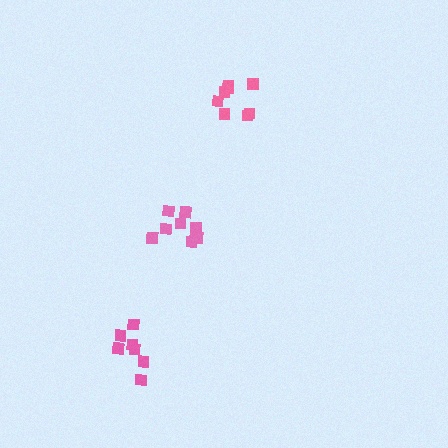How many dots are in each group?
Group 1: 9 dots, Group 2: 8 dots, Group 3: 8 dots (25 total).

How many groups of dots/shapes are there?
There are 3 groups.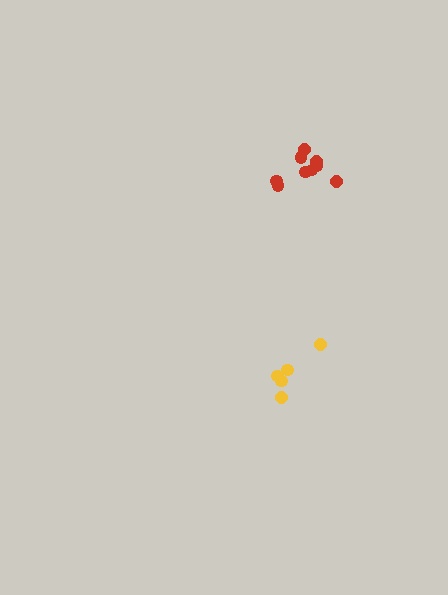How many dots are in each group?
Group 1: 5 dots, Group 2: 9 dots (14 total).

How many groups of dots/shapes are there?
There are 2 groups.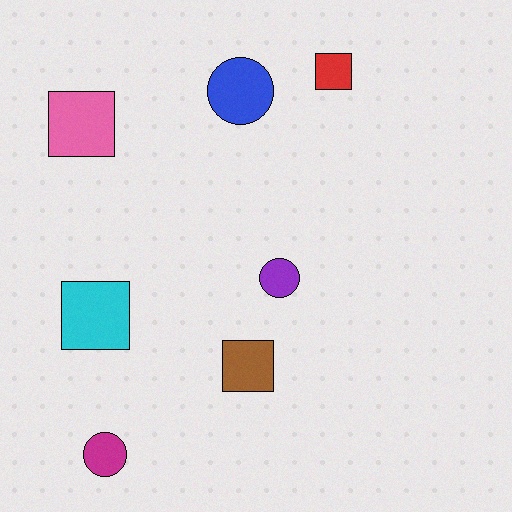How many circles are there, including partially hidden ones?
There are 3 circles.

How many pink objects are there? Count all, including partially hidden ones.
There is 1 pink object.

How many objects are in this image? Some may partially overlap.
There are 7 objects.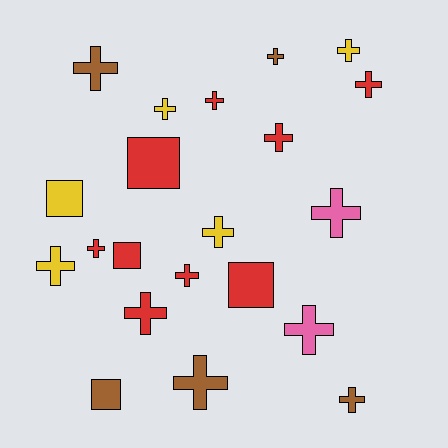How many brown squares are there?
There is 1 brown square.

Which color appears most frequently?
Red, with 9 objects.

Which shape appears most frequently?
Cross, with 16 objects.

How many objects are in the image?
There are 21 objects.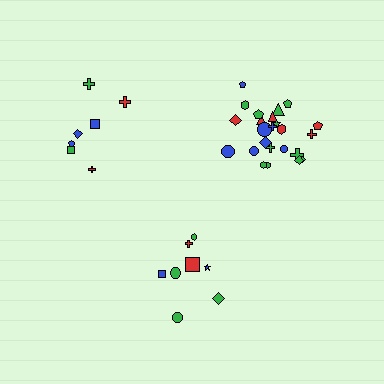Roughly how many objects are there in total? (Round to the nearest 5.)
Roughly 40 objects in total.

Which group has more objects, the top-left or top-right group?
The top-right group.